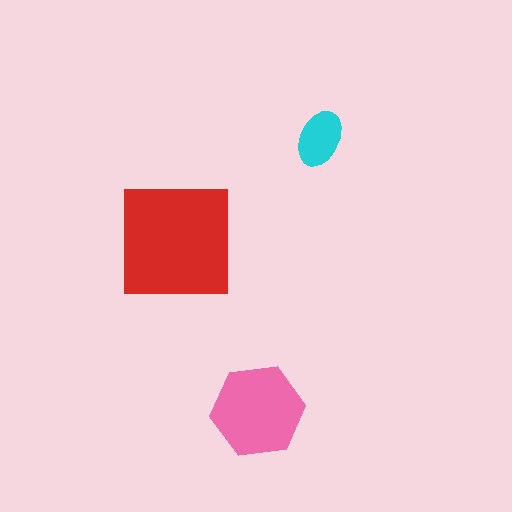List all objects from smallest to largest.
The cyan ellipse, the pink hexagon, the red square.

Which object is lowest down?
The pink hexagon is bottommost.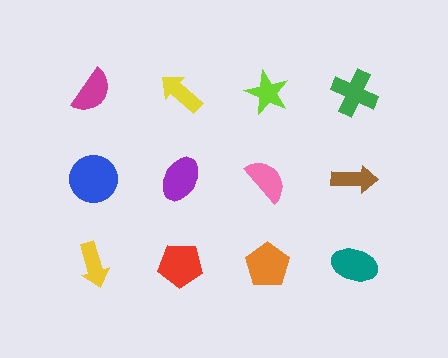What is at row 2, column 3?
A pink semicircle.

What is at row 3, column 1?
A yellow arrow.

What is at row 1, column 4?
A green cross.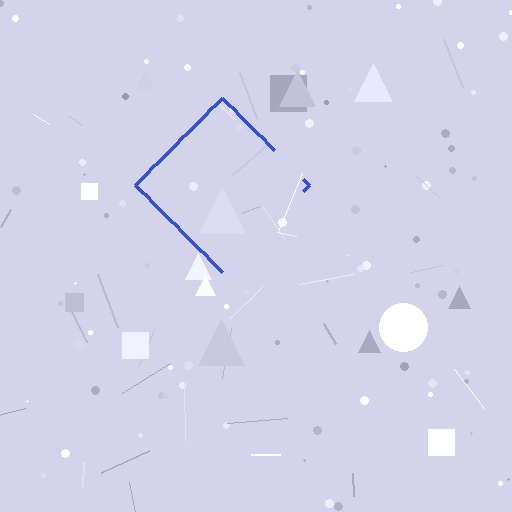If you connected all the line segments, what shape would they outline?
They would outline a diamond.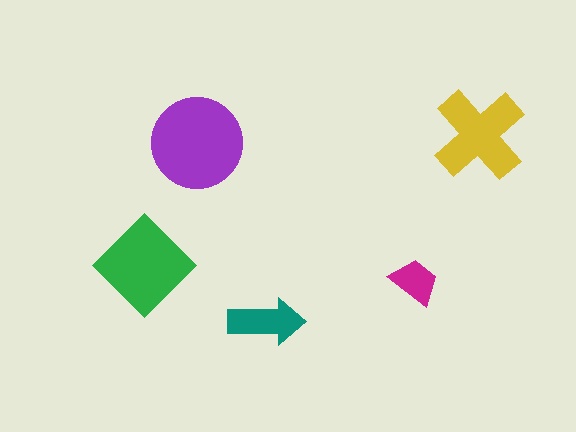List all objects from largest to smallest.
The purple circle, the green diamond, the yellow cross, the teal arrow, the magenta trapezoid.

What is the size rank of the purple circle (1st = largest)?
1st.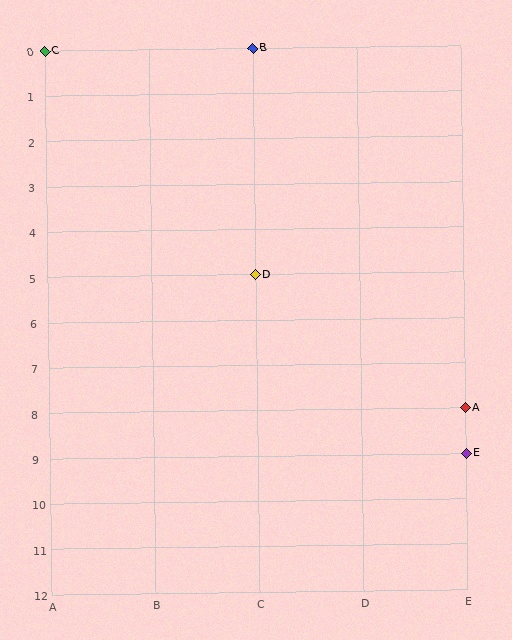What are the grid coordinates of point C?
Point C is at grid coordinates (A, 0).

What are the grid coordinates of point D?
Point D is at grid coordinates (C, 5).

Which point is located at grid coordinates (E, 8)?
Point A is at (E, 8).